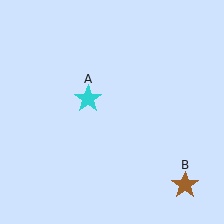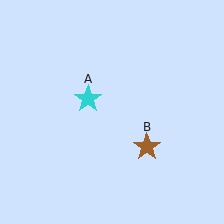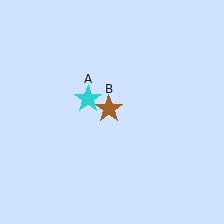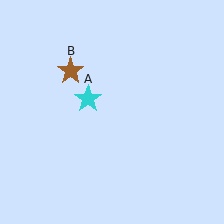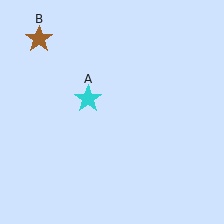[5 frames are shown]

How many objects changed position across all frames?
1 object changed position: brown star (object B).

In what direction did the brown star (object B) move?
The brown star (object B) moved up and to the left.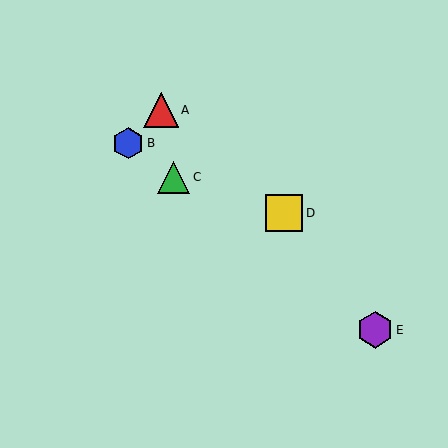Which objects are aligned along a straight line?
Objects B, C, E are aligned along a straight line.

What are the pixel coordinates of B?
Object B is at (128, 143).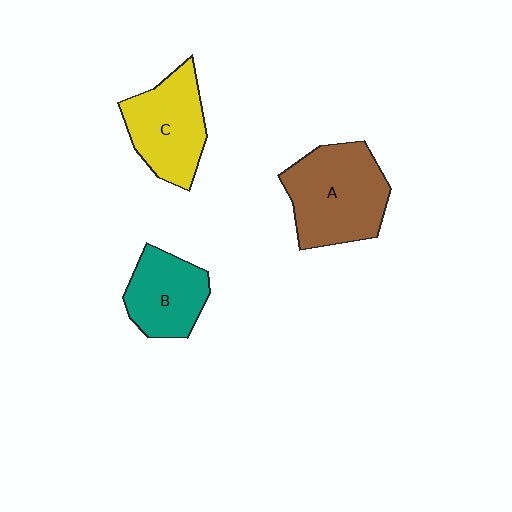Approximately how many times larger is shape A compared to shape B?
Approximately 1.5 times.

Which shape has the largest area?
Shape A (brown).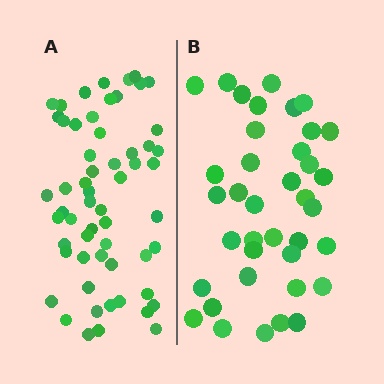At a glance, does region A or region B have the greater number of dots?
Region A (the left region) has more dots.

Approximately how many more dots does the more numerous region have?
Region A has approximately 20 more dots than region B.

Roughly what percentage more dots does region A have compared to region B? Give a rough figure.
About 55% more.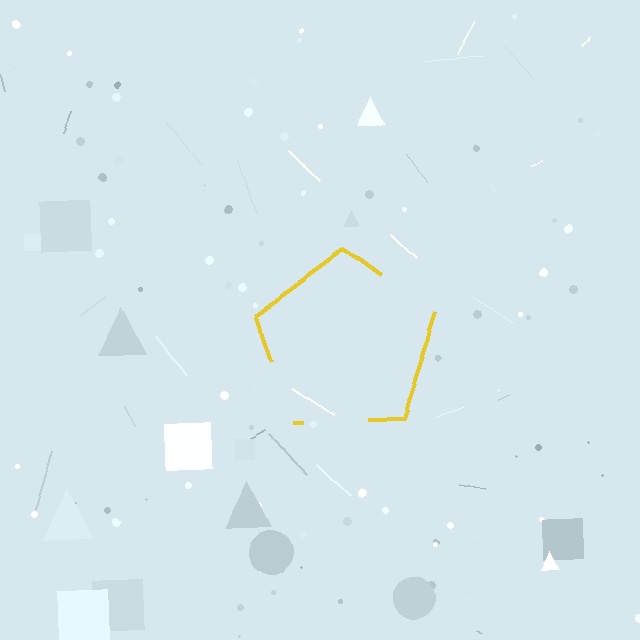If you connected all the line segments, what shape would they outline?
They would outline a pentagon.